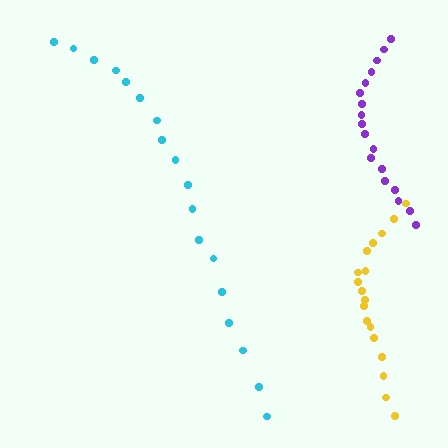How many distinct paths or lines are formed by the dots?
There are 3 distinct paths.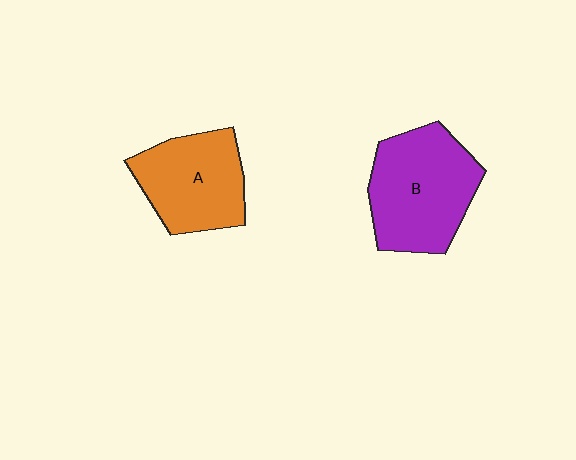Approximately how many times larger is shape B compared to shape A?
Approximately 1.2 times.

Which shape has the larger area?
Shape B (purple).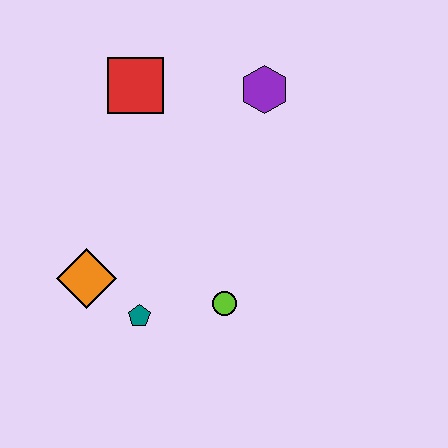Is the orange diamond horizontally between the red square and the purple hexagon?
No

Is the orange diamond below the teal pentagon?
No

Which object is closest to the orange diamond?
The teal pentagon is closest to the orange diamond.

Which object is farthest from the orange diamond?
The purple hexagon is farthest from the orange diamond.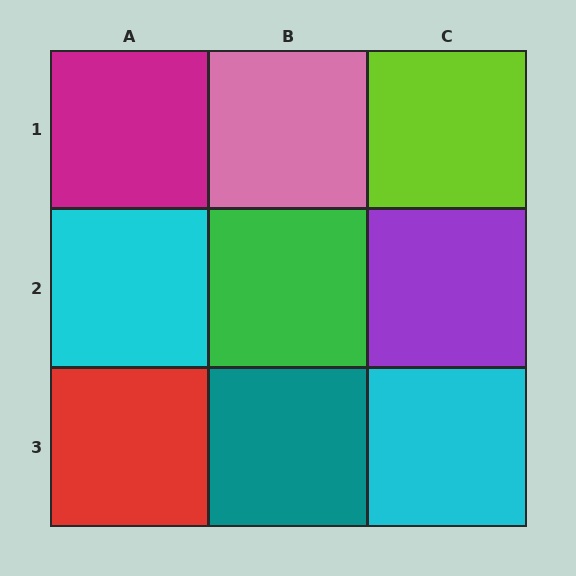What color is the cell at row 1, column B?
Pink.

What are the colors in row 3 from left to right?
Red, teal, cyan.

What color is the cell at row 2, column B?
Green.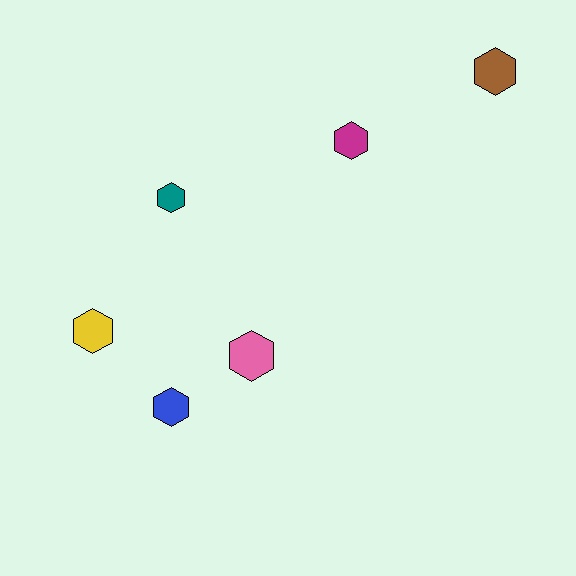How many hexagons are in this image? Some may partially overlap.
There are 6 hexagons.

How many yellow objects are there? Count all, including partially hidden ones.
There is 1 yellow object.